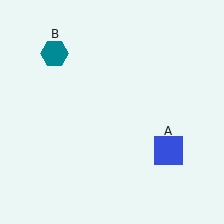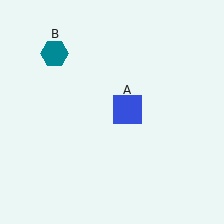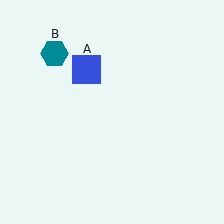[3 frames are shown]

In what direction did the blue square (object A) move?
The blue square (object A) moved up and to the left.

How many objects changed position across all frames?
1 object changed position: blue square (object A).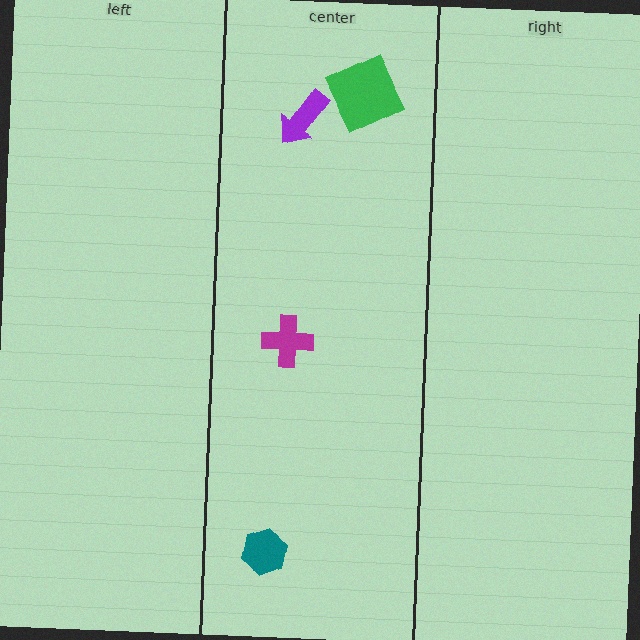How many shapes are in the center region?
4.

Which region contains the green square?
The center region.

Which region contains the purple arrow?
The center region.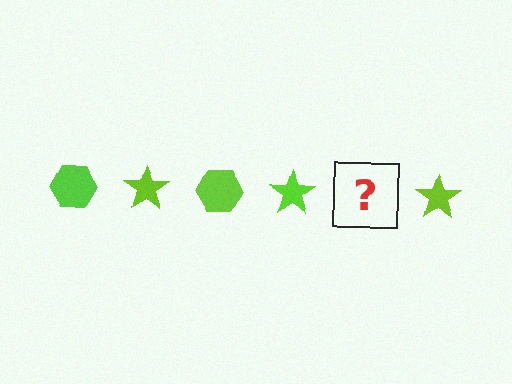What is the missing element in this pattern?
The missing element is a lime hexagon.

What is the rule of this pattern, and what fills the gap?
The rule is that the pattern cycles through hexagon, star shapes in lime. The gap should be filled with a lime hexagon.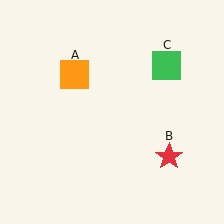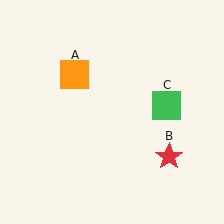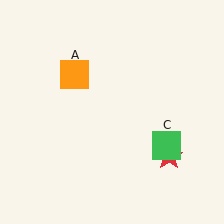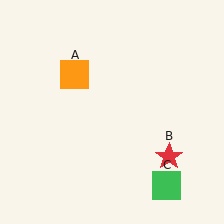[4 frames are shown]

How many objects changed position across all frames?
1 object changed position: green square (object C).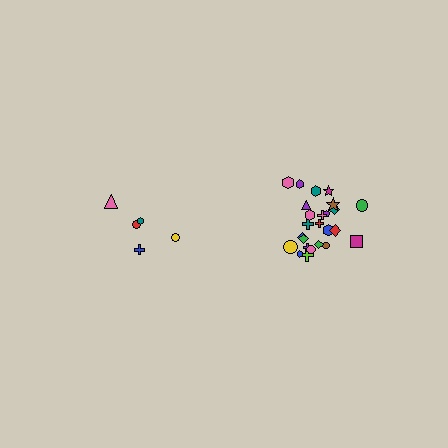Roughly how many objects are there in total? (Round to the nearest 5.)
Roughly 30 objects in total.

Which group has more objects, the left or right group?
The right group.